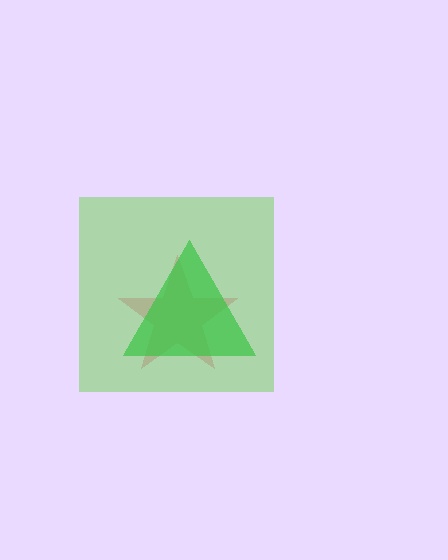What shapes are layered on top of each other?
The layered shapes are: a pink star, a green triangle, a lime square.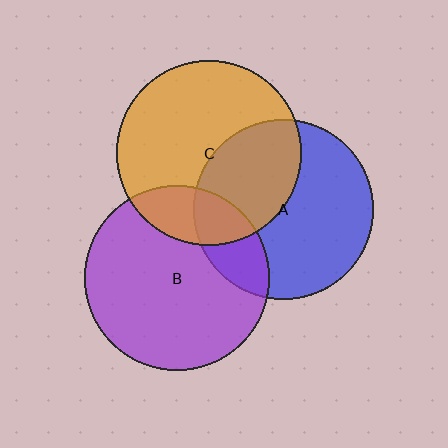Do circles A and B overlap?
Yes.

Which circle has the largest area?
Circle B (purple).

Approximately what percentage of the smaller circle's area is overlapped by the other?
Approximately 20%.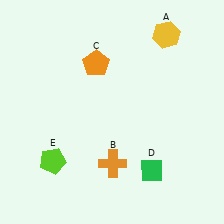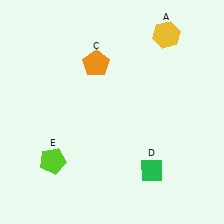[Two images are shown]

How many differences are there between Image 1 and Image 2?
There is 1 difference between the two images.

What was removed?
The orange cross (B) was removed in Image 2.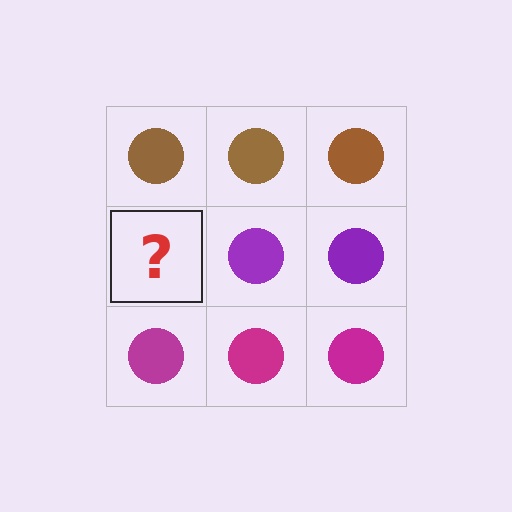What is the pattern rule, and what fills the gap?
The rule is that each row has a consistent color. The gap should be filled with a purple circle.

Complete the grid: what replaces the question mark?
The question mark should be replaced with a purple circle.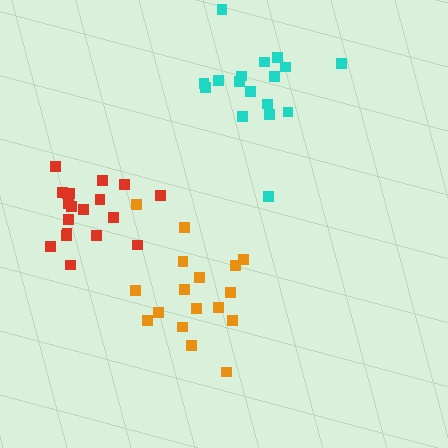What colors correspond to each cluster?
The clusters are colored: cyan, orange, red.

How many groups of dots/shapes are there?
There are 3 groups.